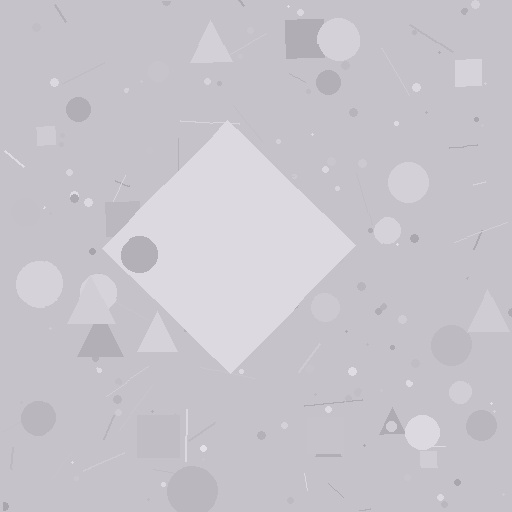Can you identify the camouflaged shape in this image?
The camouflaged shape is a diamond.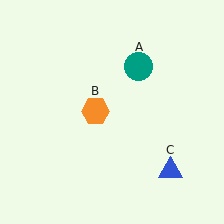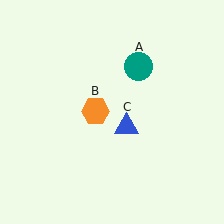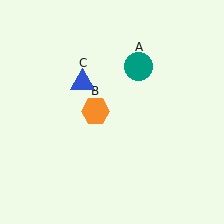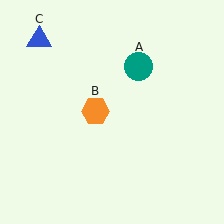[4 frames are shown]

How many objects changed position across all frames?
1 object changed position: blue triangle (object C).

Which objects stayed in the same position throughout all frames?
Teal circle (object A) and orange hexagon (object B) remained stationary.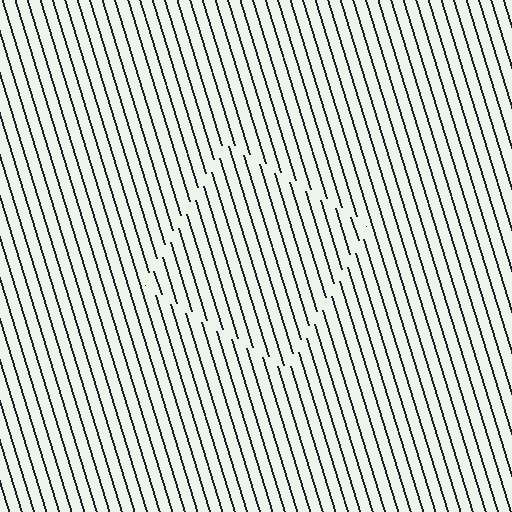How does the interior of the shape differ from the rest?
The interior of the shape contains the same grating, shifted by half a period — the contour is defined by the phase discontinuity where line-ends from the inner and outer gratings abut.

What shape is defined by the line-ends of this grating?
An illusory square. The interior of the shape contains the same grating, shifted by half a period — the contour is defined by the phase discontinuity where line-ends from the inner and outer gratings abut.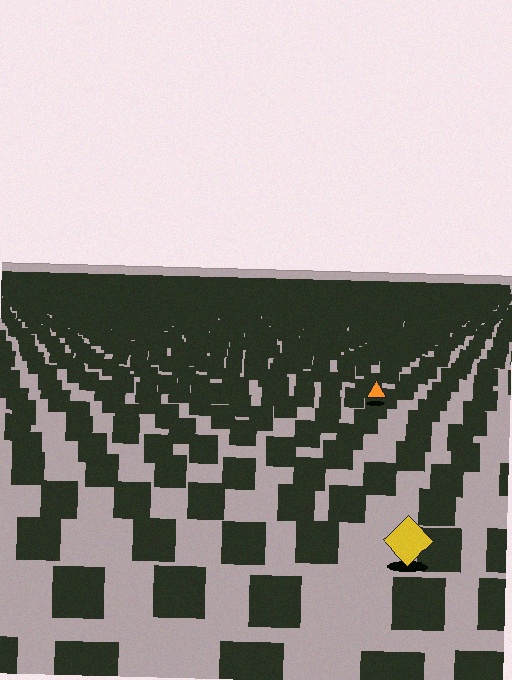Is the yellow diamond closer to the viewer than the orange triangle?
Yes. The yellow diamond is closer — you can tell from the texture gradient: the ground texture is coarser near it.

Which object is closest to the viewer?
The yellow diamond is closest. The texture marks near it are larger and more spread out.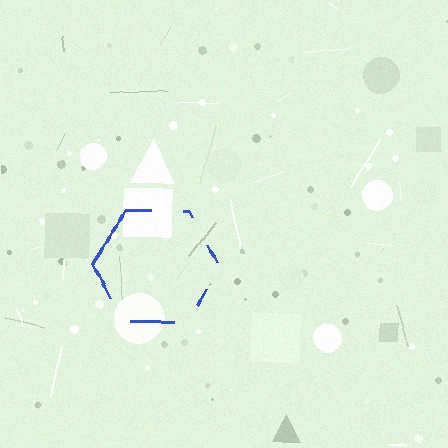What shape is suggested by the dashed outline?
The dashed outline suggests a hexagon.